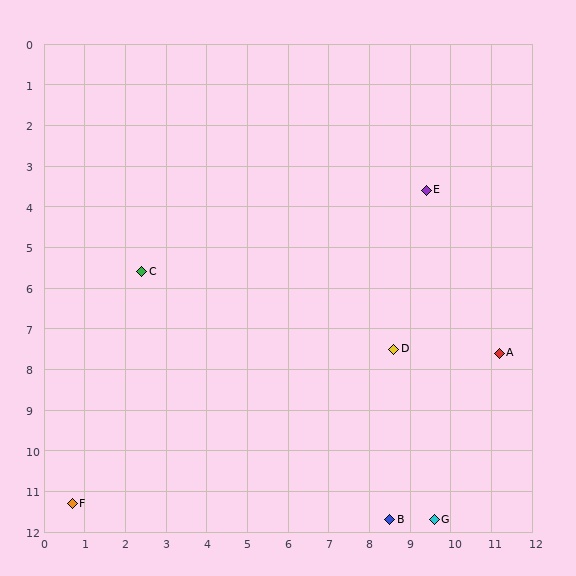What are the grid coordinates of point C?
Point C is at approximately (2.4, 5.6).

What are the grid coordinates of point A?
Point A is at approximately (11.2, 7.6).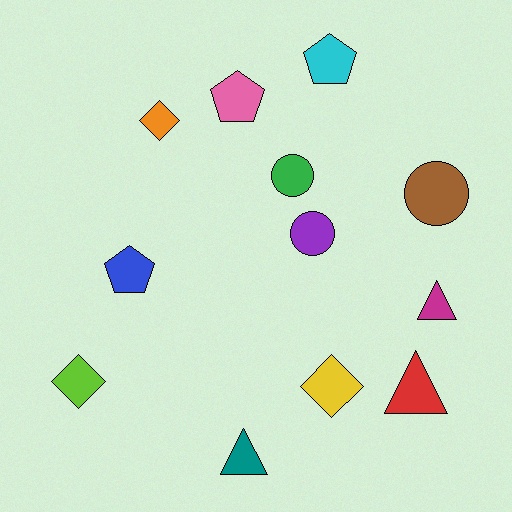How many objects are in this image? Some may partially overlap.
There are 12 objects.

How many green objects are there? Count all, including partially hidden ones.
There is 1 green object.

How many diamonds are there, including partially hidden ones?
There are 3 diamonds.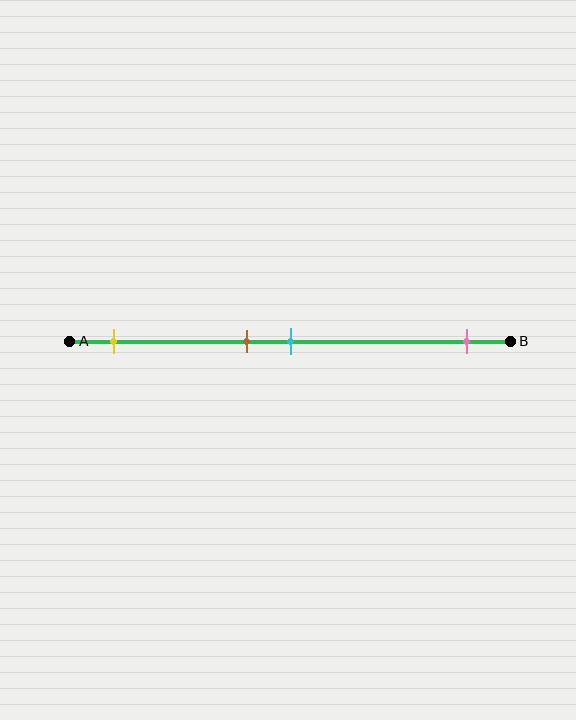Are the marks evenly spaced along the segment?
No, the marks are not evenly spaced.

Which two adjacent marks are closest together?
The brown and cyan marks are the closest adjacent pair.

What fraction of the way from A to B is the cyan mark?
The cyan mark is approximately 50% (0.5) of the way from A to B.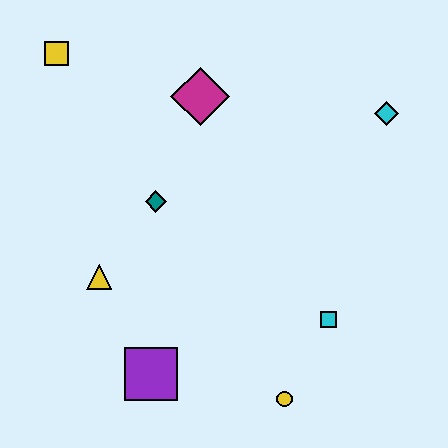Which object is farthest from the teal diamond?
The cyan diamond is farthest from the teal diamond.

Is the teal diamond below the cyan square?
No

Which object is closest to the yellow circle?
The cyan square is closest to the yellow circle.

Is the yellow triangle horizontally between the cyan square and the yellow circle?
No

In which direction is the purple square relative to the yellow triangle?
The purple square is below the yellow triangle.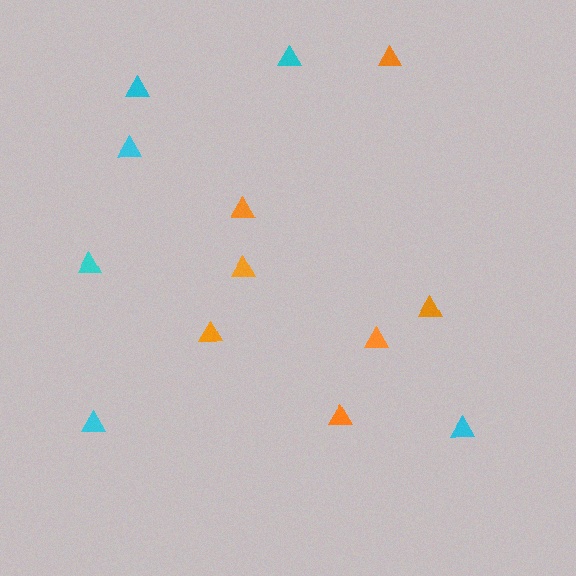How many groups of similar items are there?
There are 2 groups: one group of orange triangles (7) and one group of cyan triangles (6).